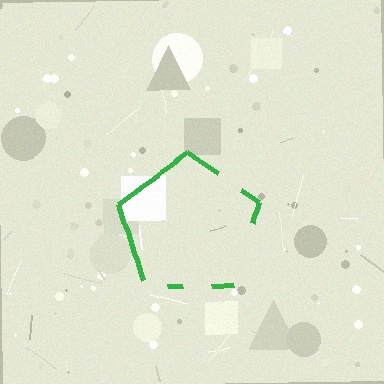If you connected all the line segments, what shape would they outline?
They would outline a pentagon.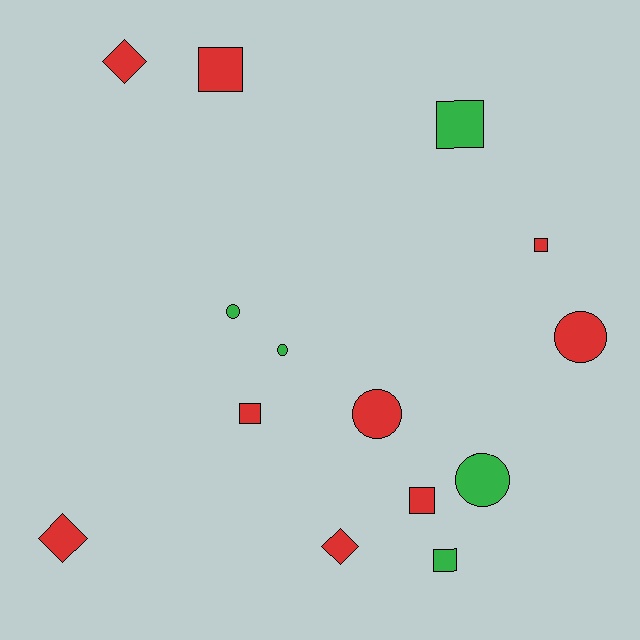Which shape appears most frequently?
Square, with 6 objects.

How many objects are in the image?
There are 14 objects.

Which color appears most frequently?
Red, with 9 objects.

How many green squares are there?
There are 2 green squares.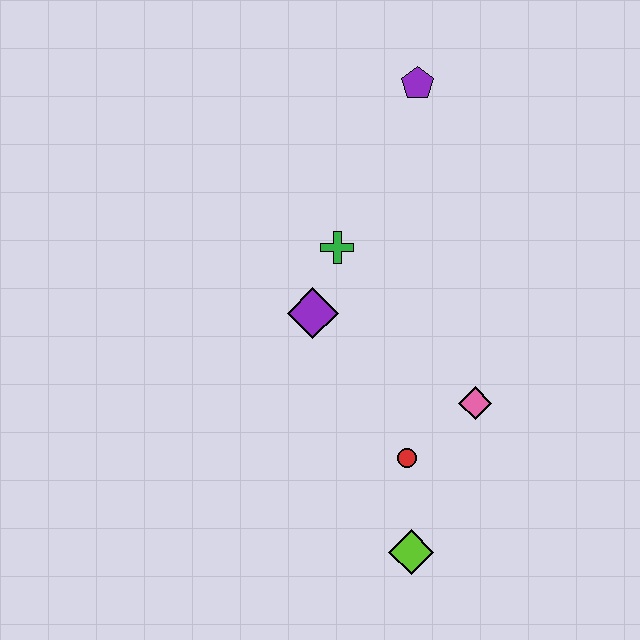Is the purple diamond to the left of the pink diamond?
Yes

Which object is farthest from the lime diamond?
The purple pentagon is farthest from the lime diamond.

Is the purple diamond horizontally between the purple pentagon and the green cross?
No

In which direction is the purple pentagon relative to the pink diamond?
The purple pentagon is above the pink diamond.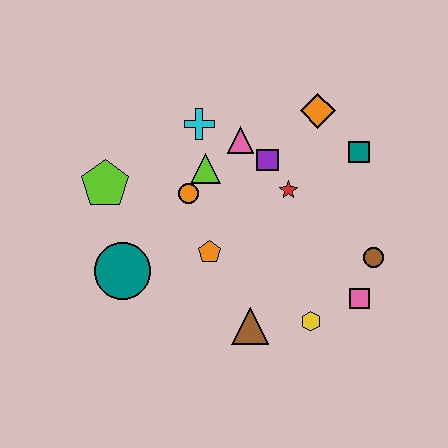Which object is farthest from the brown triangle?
The orange diamond is farthest from the brown triangle.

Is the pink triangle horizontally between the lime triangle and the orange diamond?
Yes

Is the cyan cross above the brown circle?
Yes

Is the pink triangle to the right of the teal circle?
Yes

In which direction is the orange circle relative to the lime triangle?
The orange circle is below the lime triangle.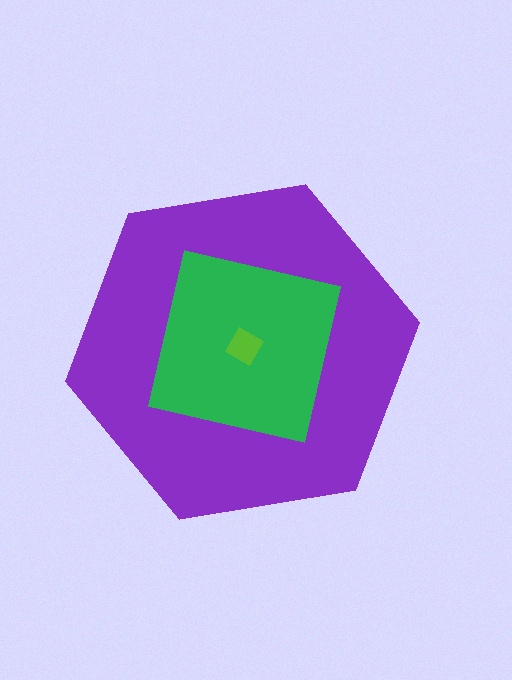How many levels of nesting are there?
3.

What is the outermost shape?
The purple hexagon.